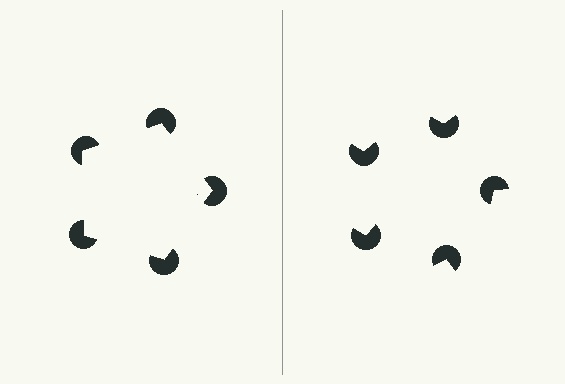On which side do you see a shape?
An illusory pentagon appears on the left side. On the right side the wedge cuts are rotated, so no coherent shape forms.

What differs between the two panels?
The pac-man discs are positioned identically on both sides; only the wedge orientations differ. On the left they align to a pentagon; on the right they are misaligned.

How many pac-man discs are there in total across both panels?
10 — 5 on each side.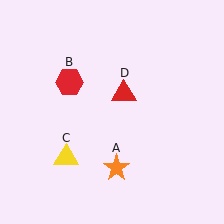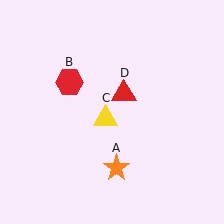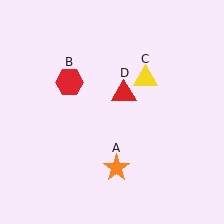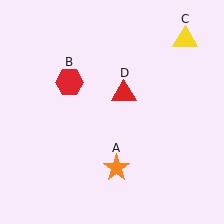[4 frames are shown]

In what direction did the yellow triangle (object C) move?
The yellow triangle (object C) moved up and to the right.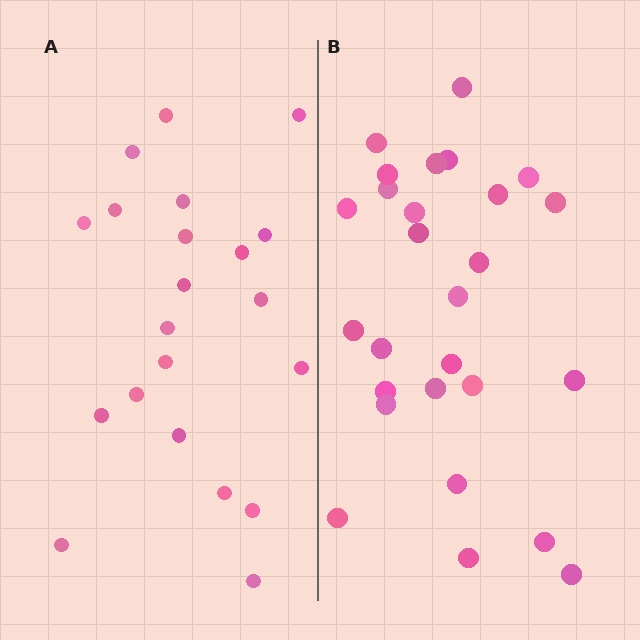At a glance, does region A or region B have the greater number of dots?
Region B (the right region) has more dots.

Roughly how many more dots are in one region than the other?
Region B has about 6 more dots than region A.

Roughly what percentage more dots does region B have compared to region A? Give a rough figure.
About 30% more.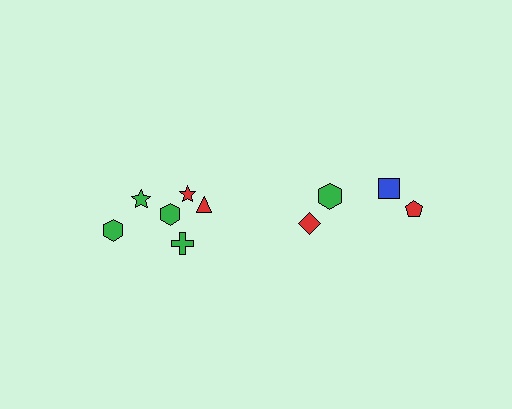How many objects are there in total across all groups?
There are 10 objects.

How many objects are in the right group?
There are 4 objects.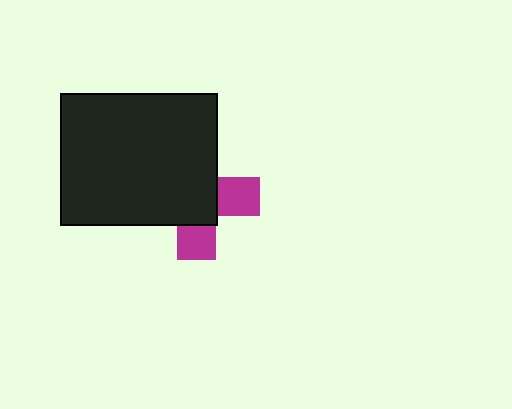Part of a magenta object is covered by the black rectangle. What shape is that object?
It is a cross.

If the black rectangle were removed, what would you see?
You would see the complete magenta cross.